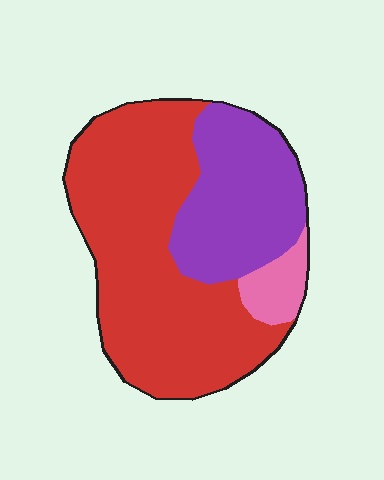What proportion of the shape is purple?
Purple covers roughly 30% of the shape.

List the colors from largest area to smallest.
From largest to smallest: red, purple, pink.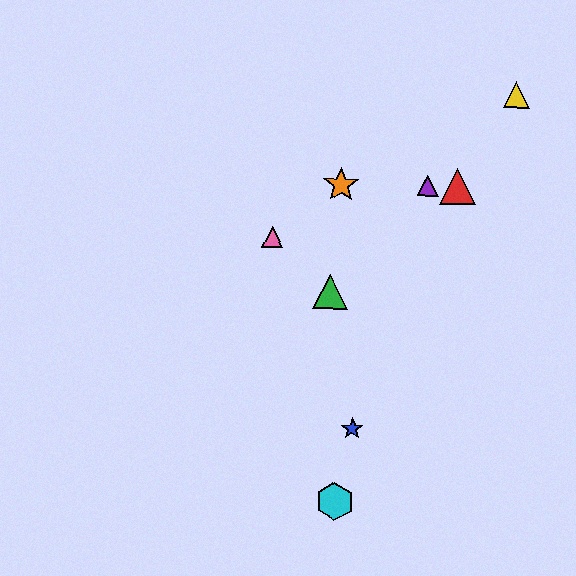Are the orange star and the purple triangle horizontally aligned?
Yes, both are at y≈185.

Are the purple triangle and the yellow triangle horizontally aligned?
No, the purple triangle is at y≈186 and the yellow triangle is at y≈95.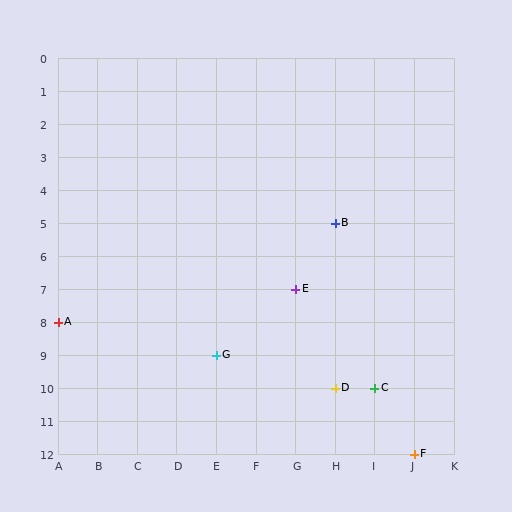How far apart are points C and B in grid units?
Points C and B are 1 column and 5 rows apart (about 5.1 grid units diagonally).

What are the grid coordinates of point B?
Point B is at grid coordinates (H, 5).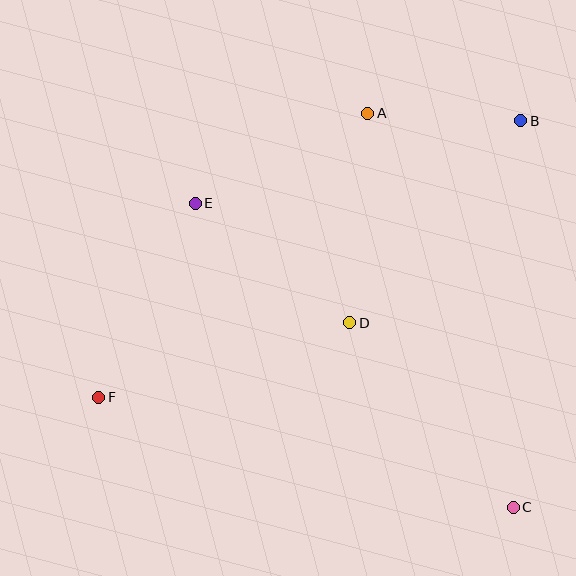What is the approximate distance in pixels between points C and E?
The distance between C and E is approximately 440 pixels.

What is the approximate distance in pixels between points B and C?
The distance between B and C is approximately 387 pixels.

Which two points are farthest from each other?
Points B and F are farthest from each other.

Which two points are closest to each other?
Points A and B are closest to each other.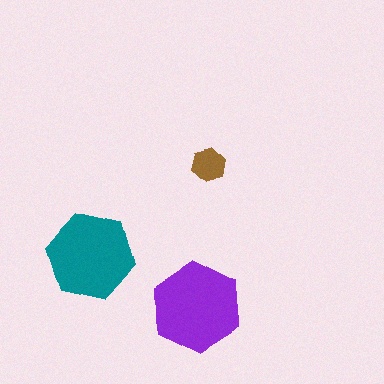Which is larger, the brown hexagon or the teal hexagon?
The teal one.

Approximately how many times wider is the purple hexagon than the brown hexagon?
About 2.5 times wider.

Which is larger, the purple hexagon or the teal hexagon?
The purple one.